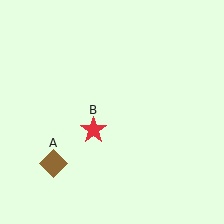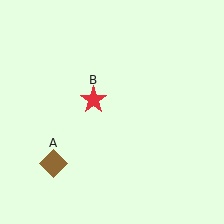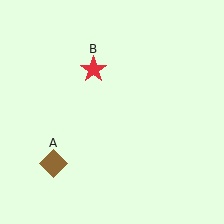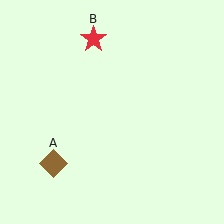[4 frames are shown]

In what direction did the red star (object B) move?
The red star (object B) moved up.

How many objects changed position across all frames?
1 object changed position: red star (object B).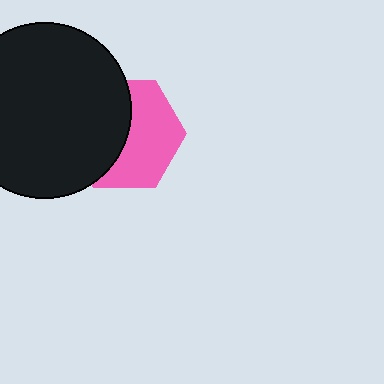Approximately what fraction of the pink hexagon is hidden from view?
Roughly 48% of the pink hexagon is hidden behind the black circle.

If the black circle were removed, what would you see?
You would see the complete pink hexagon.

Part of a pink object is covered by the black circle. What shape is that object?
It is a hexagon.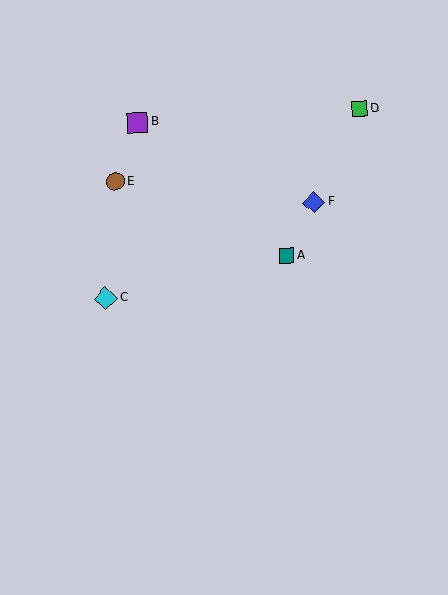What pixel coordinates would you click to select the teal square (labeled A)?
Click at (286, 256) to select the teal square A.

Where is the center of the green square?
The center of the green square is at (360, 109).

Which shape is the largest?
The cyan diamond (labeled C) is the largest.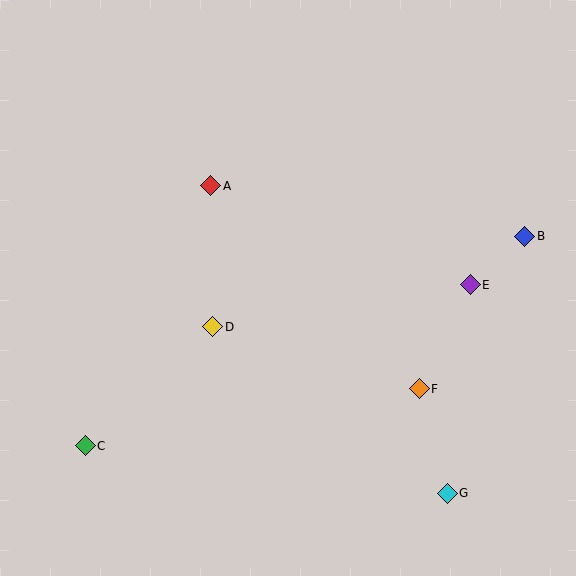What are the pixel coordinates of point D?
Point D is at (213, 327).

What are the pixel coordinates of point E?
Point E is at (470, 285).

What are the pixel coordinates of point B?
Point B is at (525, 236).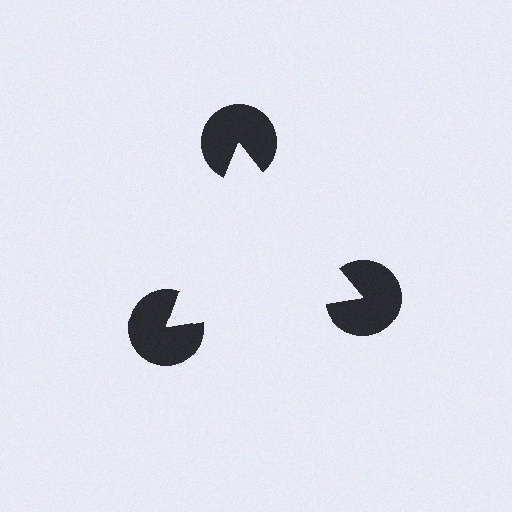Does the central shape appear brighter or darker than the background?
It typically appears slightly brighter than the background, even though no actual brightness change is drawn.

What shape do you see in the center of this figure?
An illusory triangle — its edges are inferred from the aligned wedge cuts in the pac-man discs, not physically drawn.